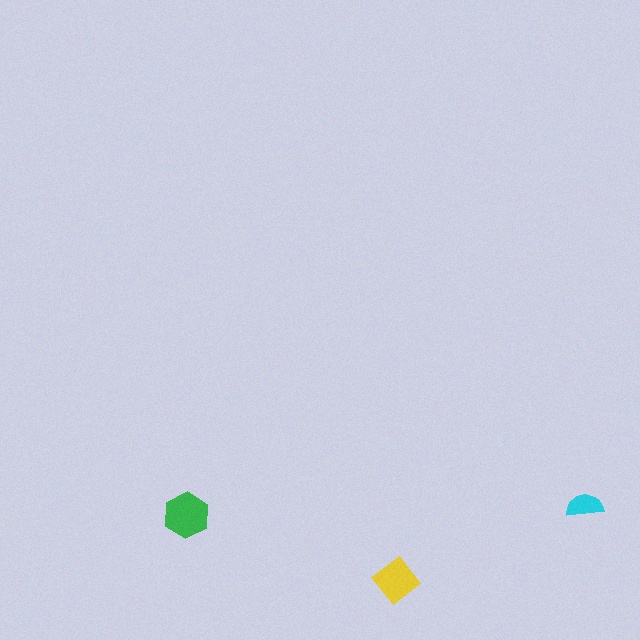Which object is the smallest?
The cyan semicircle.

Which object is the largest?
The green hexagon.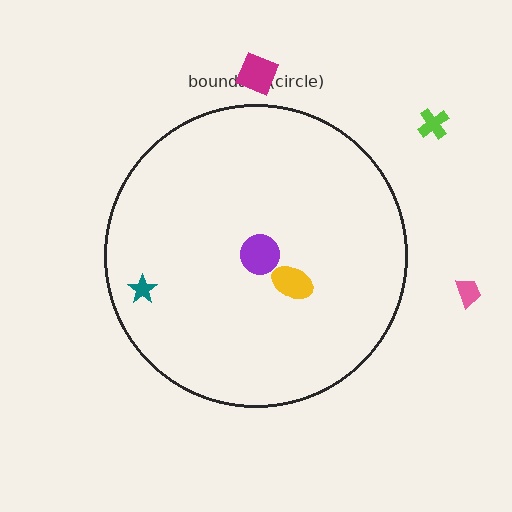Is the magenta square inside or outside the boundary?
Outside.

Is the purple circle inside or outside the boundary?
Inside.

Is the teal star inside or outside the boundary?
Inside.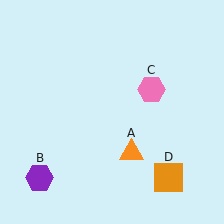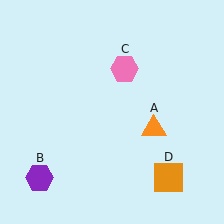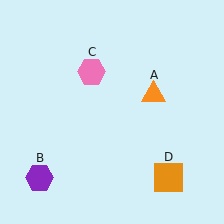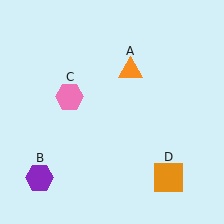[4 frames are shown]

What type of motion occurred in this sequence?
The orange triangle (object A), pink hexagon (object C) rotated counterclockwise around the center of the scene.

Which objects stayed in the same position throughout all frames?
Purple hexagon (object B) and orange square (object D) remained stationary.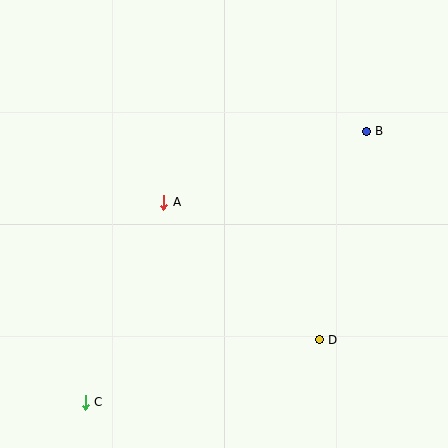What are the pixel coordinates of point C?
Point C is at (85, 402).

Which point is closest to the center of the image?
Point A at (164, 202) is closest to the center.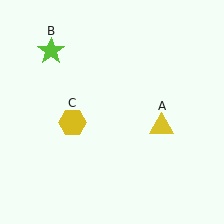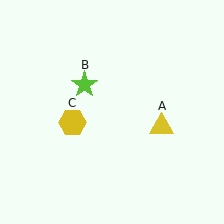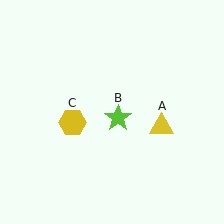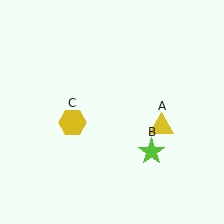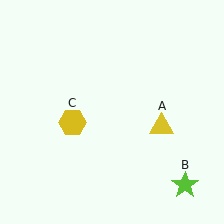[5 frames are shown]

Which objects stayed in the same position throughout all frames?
Yellow triangle (object A) and yellow hexagon (object C) remained stationary.